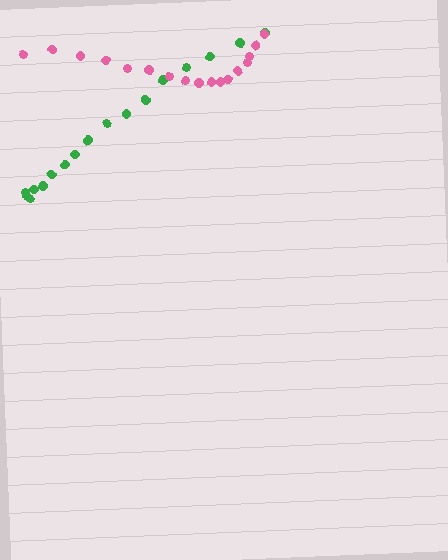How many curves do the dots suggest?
There are 2 distinct paths.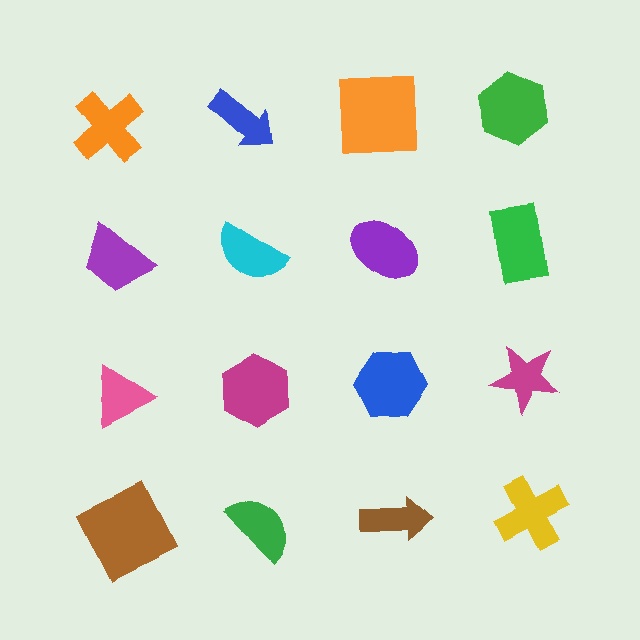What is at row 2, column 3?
A purple ellipse.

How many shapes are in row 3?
4 shapes.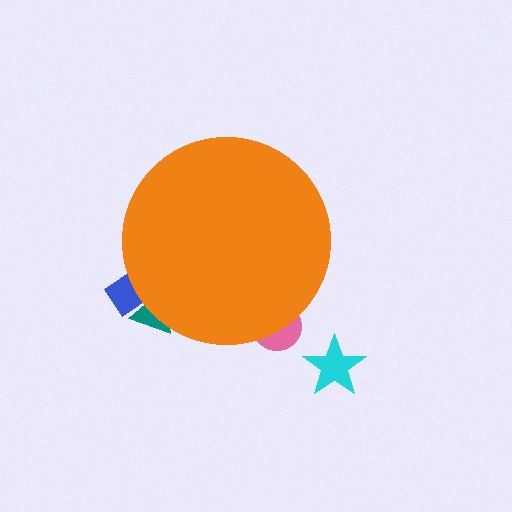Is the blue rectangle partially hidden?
Yes, the blue rectangle is partially hidden behind the orange circle.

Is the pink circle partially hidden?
Yes, the pink circle is partially hidden behind the orange circle.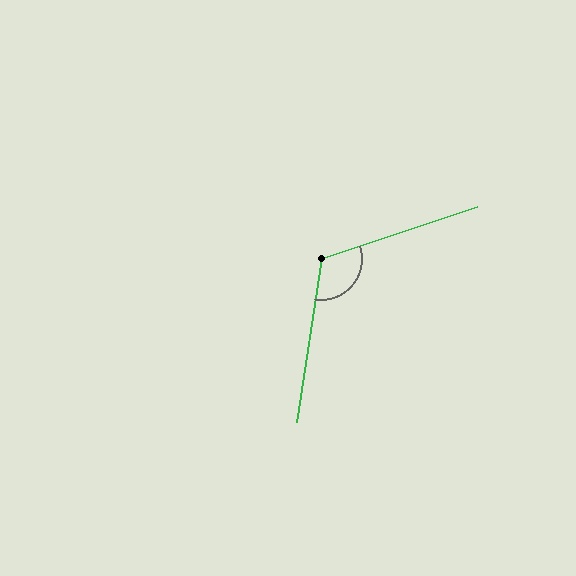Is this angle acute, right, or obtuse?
It is obtuse.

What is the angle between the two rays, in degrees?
Approximately 117 degrees.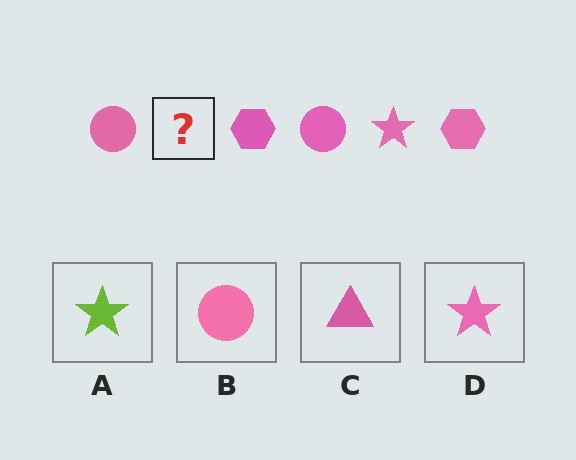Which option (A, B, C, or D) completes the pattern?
D.